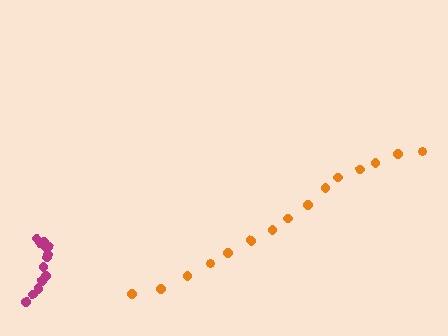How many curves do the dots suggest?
There are 2 distinct paths.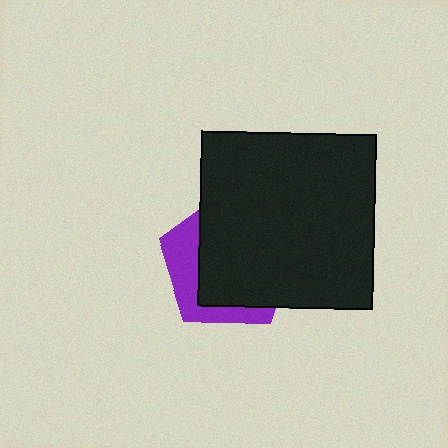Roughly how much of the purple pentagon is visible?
A small part of it is visible (roughly 31%).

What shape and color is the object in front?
The object in front is a black square.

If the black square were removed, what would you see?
You would see the complete purple pentagon.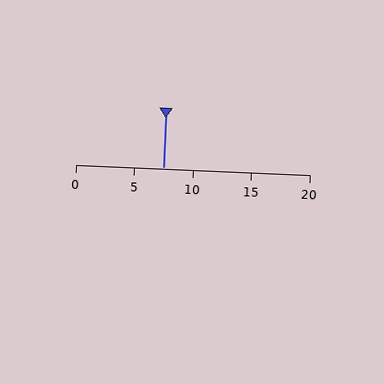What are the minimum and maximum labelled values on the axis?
The axis runs from 0 to 20.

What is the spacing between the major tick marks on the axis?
The major ticks are spaced 5 apart.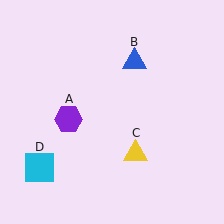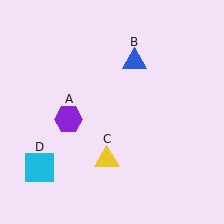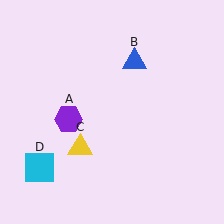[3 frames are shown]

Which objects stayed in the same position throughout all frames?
Purple hexagon (object A) and blue triangle (object B) and cyan square (object D) remained stationary.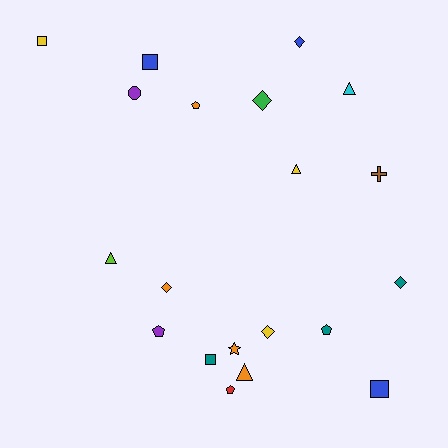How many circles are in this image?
There is 1 circle.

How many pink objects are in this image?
There are no pink objects.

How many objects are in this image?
There are 20 objects.